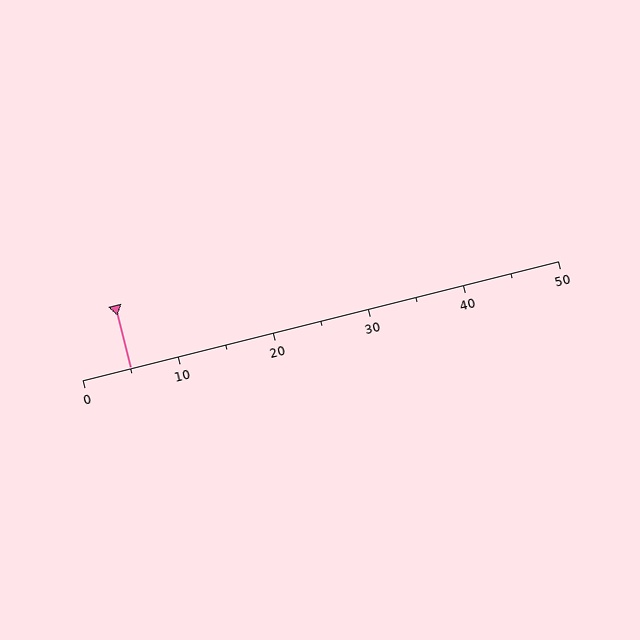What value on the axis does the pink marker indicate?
The marker indicates approximately 5.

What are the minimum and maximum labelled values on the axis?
The axis runs from 0 to 50.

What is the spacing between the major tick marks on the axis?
The major ticks are spaced 10 apart.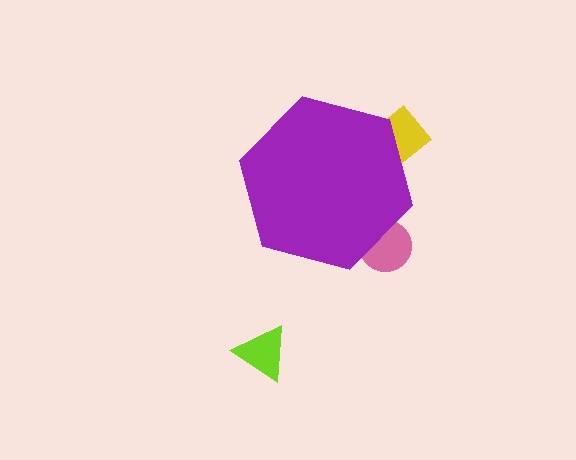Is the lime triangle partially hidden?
No, the lime triangle is fully visible.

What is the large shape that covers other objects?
A purple hexagon.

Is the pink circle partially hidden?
Yes, the pink circle is partially hidden behind the purple hexagon.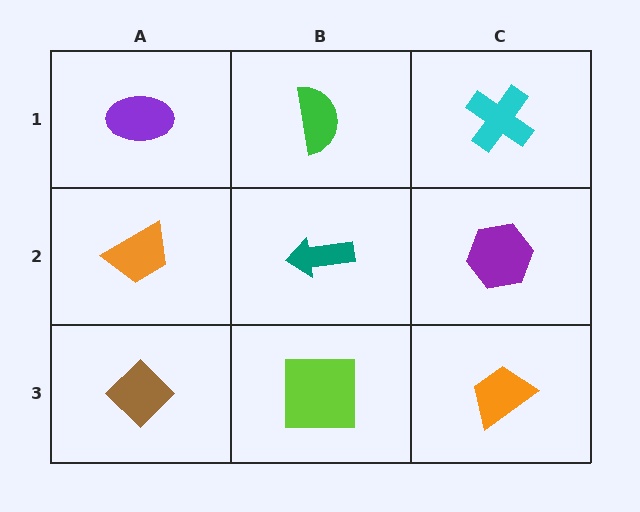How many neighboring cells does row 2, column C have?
3.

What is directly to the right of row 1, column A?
A green semicircle.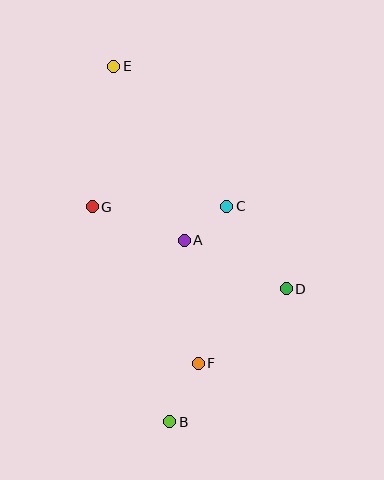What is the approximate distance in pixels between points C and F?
The distance between C and F is approximately 159 pixels.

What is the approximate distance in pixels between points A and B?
The distance between A and B is approximately 182 pixels.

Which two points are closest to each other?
Points A and C are closest to each other.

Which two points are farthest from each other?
Points B and E are farthest from each other.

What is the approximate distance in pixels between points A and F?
The distance between A and F is approximately 124 pixels.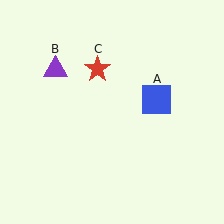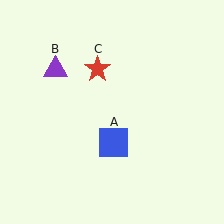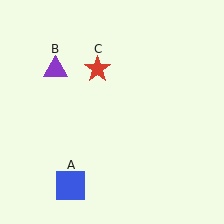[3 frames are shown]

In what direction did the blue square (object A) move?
The blue square (object A) moved down and to the left.